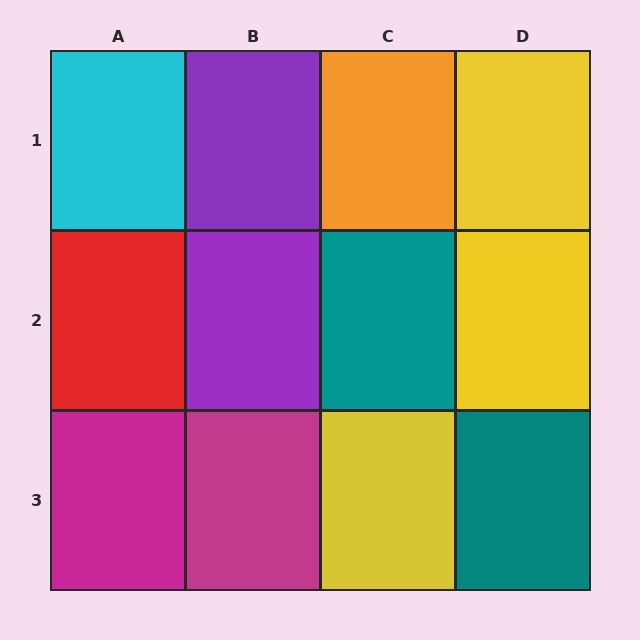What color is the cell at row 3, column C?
Yellow.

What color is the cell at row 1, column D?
Yellow.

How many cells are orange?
1 cell is orange.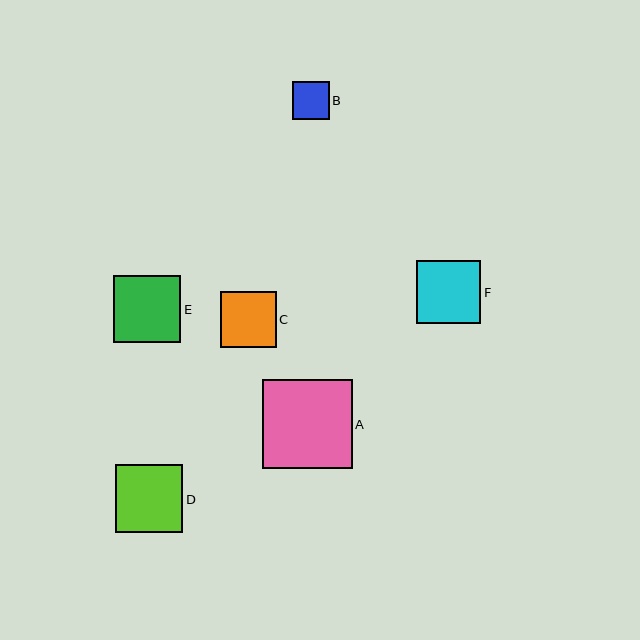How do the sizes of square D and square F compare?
Square D and square F are approximately the same size.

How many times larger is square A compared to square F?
Square A is approximately 1.4 times the size of square F.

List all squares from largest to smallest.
From largest to smallest: A, D, E, F, C, B.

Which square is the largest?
Square A is the largest with a size of approximately 90 pixels.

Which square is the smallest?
Square B is the smallest with a size of approximately 37 pixels.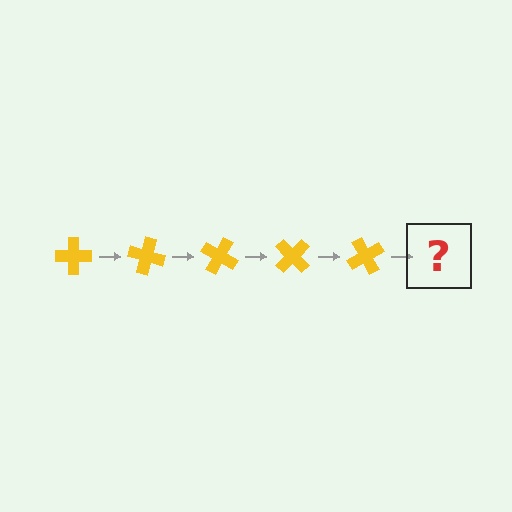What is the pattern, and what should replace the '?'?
The pattern is that the cross rotates 15 degrees each step. The '?' should be a yellow cross rotated 75 degrees.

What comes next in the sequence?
The next element should be a yellow cross rotated 75 degrees.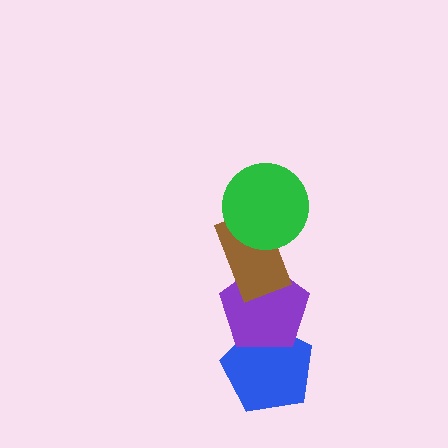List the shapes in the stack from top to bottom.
From top to bottom: the green circle, the brown rectangle, the purple pentagon, the blue pentagon.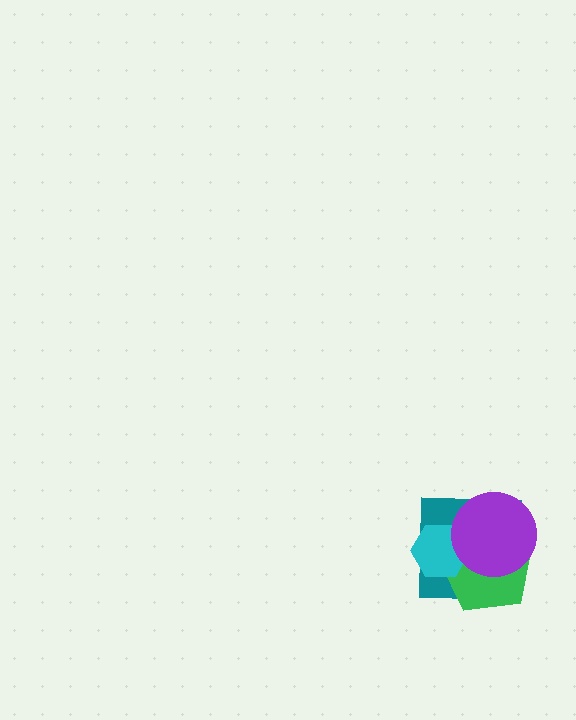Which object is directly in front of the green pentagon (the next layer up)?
The cyan hexagon is directly in front of the green pentagon.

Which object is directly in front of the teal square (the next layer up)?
The green pentagon is directly in front of the teal square.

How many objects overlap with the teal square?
3 objects overlap with the teal square.